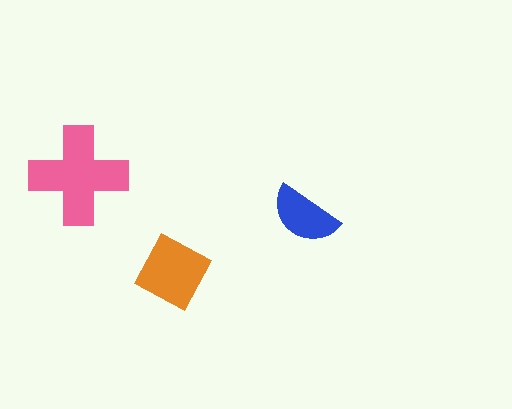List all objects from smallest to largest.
The blue semicircle, the orange square, the pink cross.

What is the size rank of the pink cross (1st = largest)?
1st.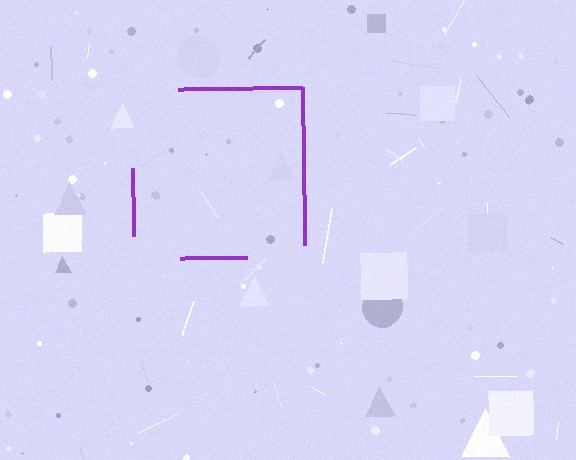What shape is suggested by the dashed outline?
The dashed outline suggests a square.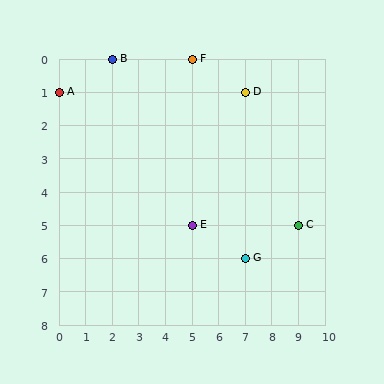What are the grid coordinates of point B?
Point B is at grid coordinates (2, 0).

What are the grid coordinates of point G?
Point G is at grid coordinates (7, 6).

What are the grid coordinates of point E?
Point E is at grid coordinates (5, 5).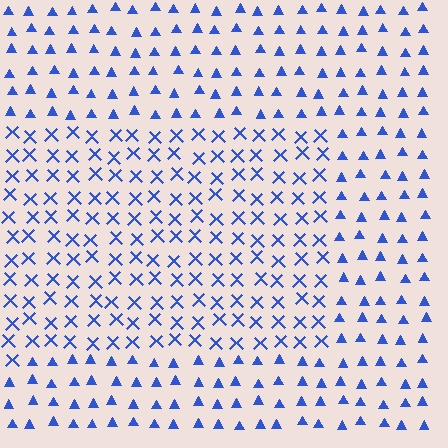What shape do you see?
I see a rectangle.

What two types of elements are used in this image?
The image uses X marks inside the rectangle region and triangles outside it.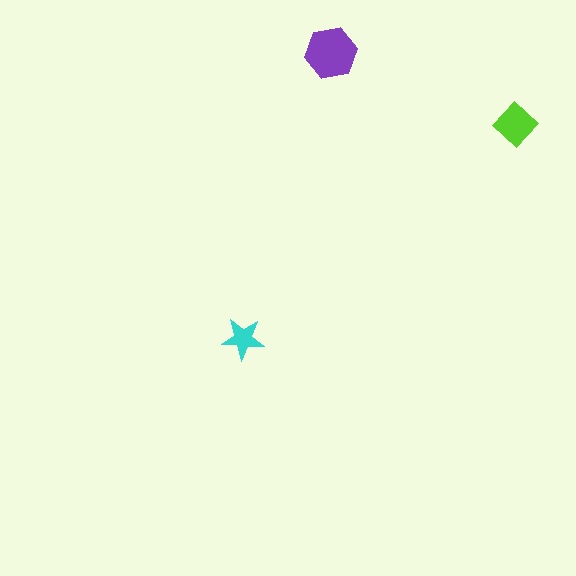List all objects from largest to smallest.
The purple hexagon, the lime diamond, the cyan star.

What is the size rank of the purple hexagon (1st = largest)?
1st.